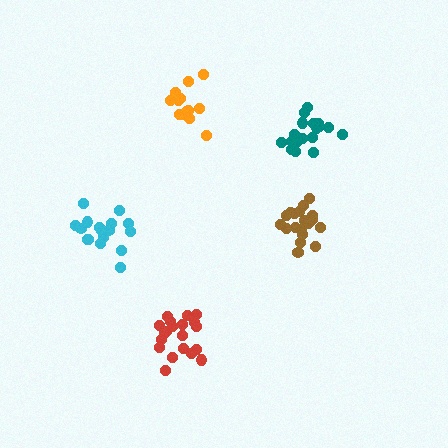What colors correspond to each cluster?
The clusters are colored: cyan, teal, brown, orange, red.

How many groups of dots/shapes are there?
There are 5 groups.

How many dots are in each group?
Group 1: 17 dots, Group 2: 19 dots, Group 3: 19 dots, Group 4: 14 dots, Group 5: 20 dots (89 total).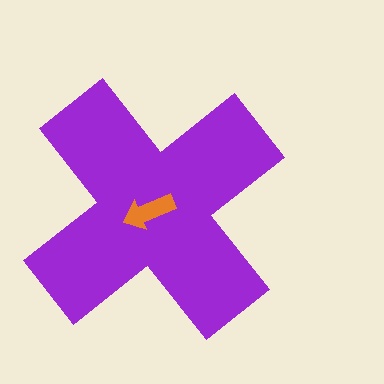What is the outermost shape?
The purple cross.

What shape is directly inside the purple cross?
The orange arrow.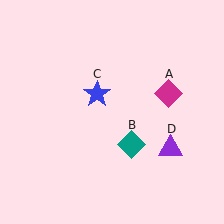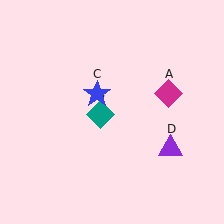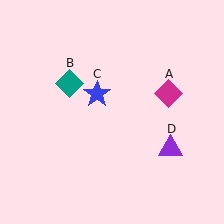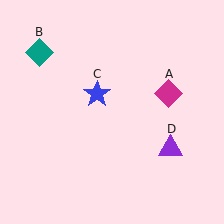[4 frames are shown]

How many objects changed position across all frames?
1 object changed position: teal diamond (object B).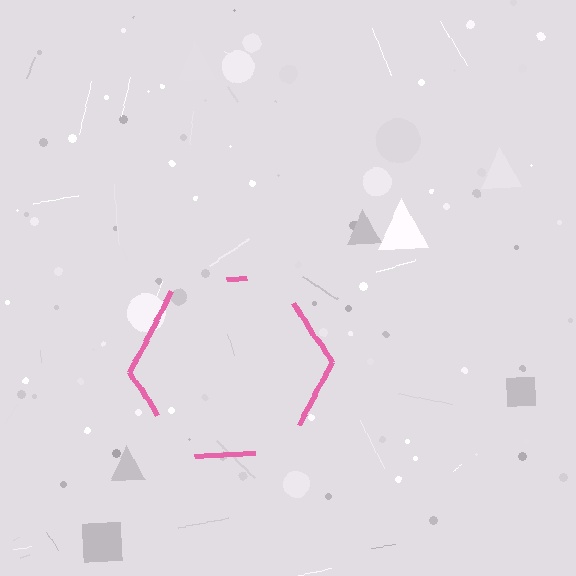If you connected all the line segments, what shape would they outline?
They would outline a hexagon.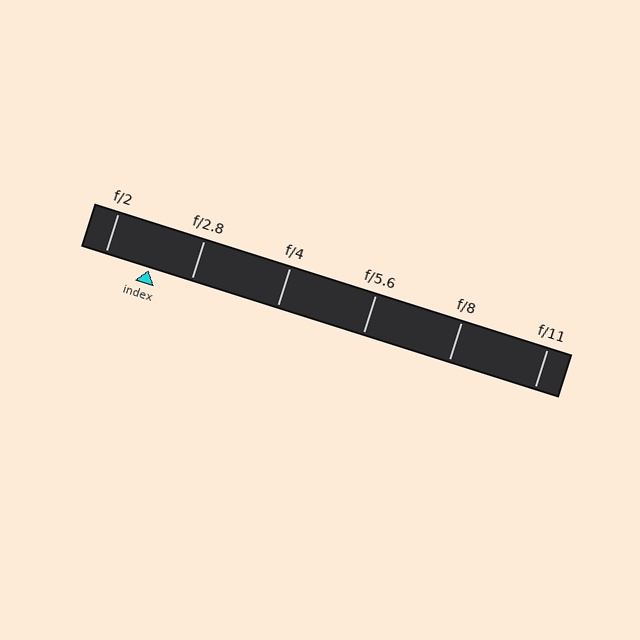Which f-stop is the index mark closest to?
The index mark is closest to f/2.8.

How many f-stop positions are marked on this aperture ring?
There are 6 f-stop positions marked.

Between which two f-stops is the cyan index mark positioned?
The index mark is between f/2 and f/2.8.